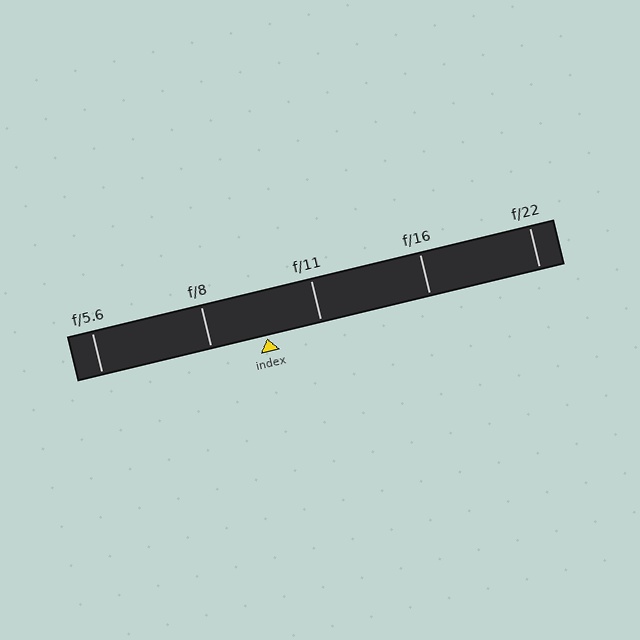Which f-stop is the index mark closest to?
The index mark is closest to f/11.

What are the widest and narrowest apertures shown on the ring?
The widest aperture shown is f/5.6 and the narrowest is f/22.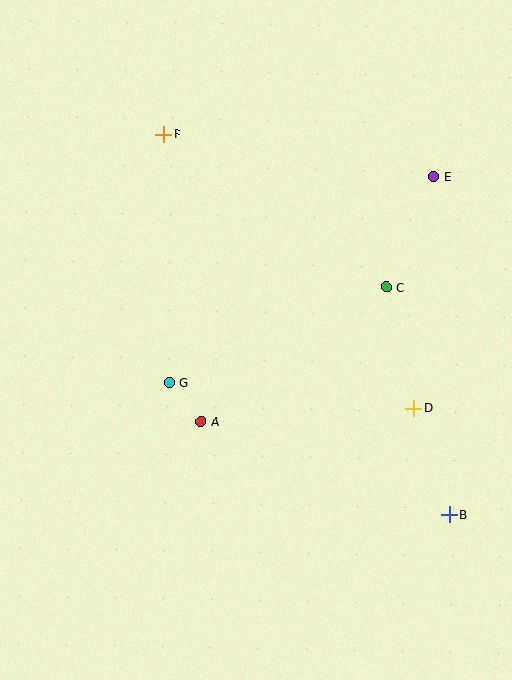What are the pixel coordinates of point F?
Point F is at (164, 135).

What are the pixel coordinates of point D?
Point D is at (413, 408).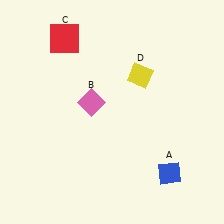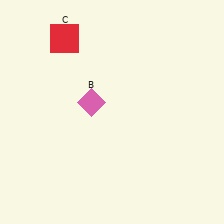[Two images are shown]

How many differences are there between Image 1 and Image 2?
There are 2 differences between the two images.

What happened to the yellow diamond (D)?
The yellow diamond (D) was removed in Image 2. It was in the top-right area of Image 1.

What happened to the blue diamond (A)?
The blue diamond (A) was removed in Image 2. It was in the bottom-right area of Image 1.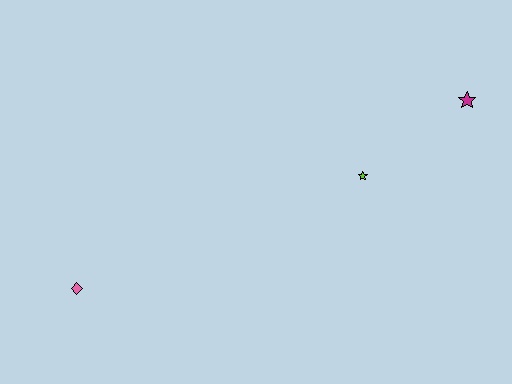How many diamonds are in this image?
There is 1 diamond.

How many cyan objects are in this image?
There are no cyan objects.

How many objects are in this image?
There are 3 objects.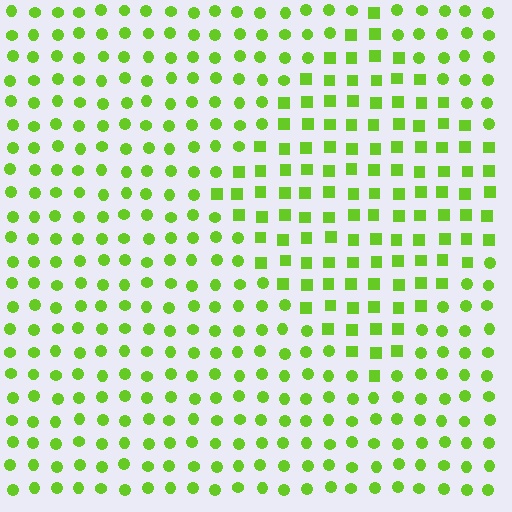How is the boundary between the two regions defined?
The boundary is defined by a change in element shape: squares inside vs. circles outside. All elements share the same color and spacing.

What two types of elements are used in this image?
The image uses squares inside the diamond region and circles outside it.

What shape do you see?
I see a diamond.